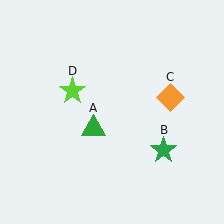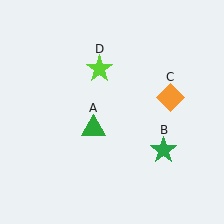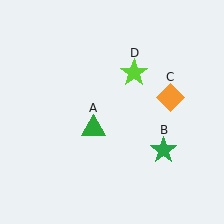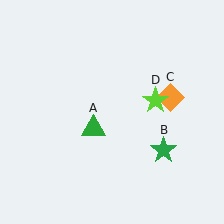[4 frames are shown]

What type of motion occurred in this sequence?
The lime star (object D) rotated clockwise around the center of the scene.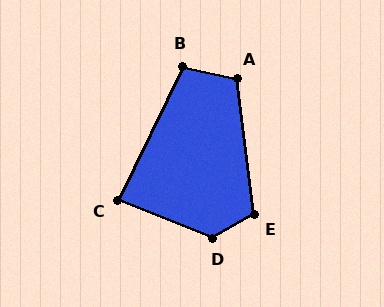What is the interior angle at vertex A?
Approximately 110 degrees (obtuse).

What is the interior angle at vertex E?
Approximately 112 degrees (obtuse).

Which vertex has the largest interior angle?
D, at approximately 128 degrees.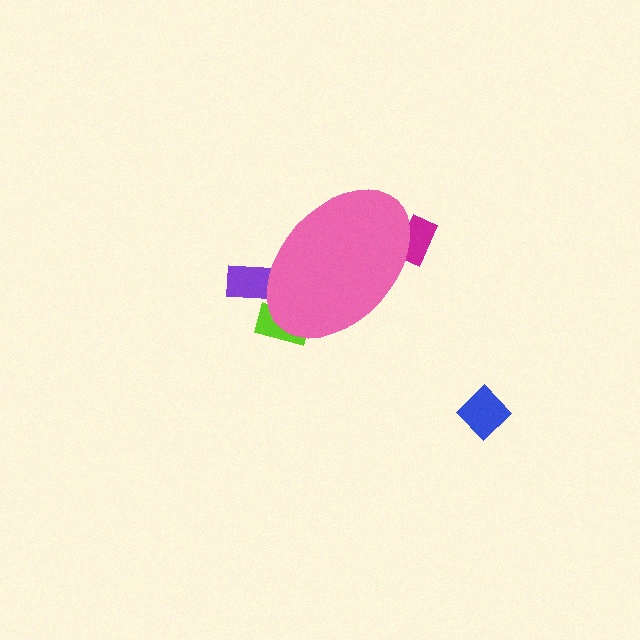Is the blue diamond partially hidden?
No, the blue diamond is fully visible.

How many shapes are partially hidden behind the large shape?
3 shapes are partially hidden.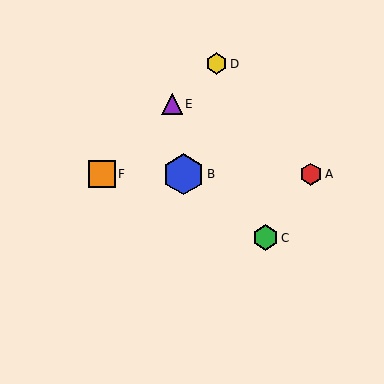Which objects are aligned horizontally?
Objects A, B, F are aligned horizontally.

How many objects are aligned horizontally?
3 objects (A, B, F) are aligned horizontally.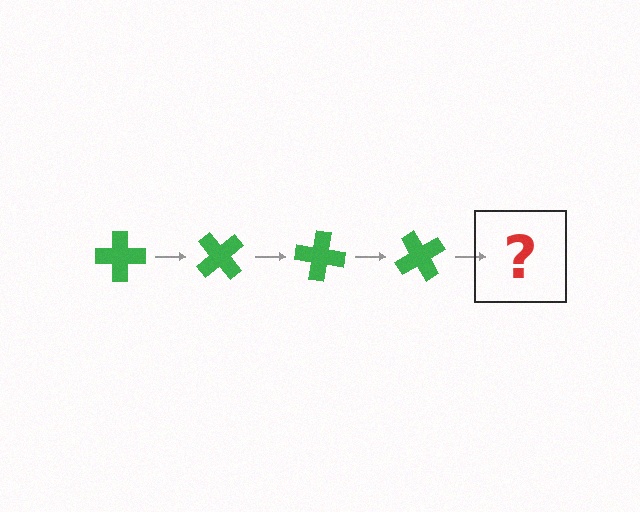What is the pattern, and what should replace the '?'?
The pattern is that the cross rotates 50 degrees each step. The '?' should be a green cross rotated 200 degrees.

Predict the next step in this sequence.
The next step is a green cross rotated 200 degrees.